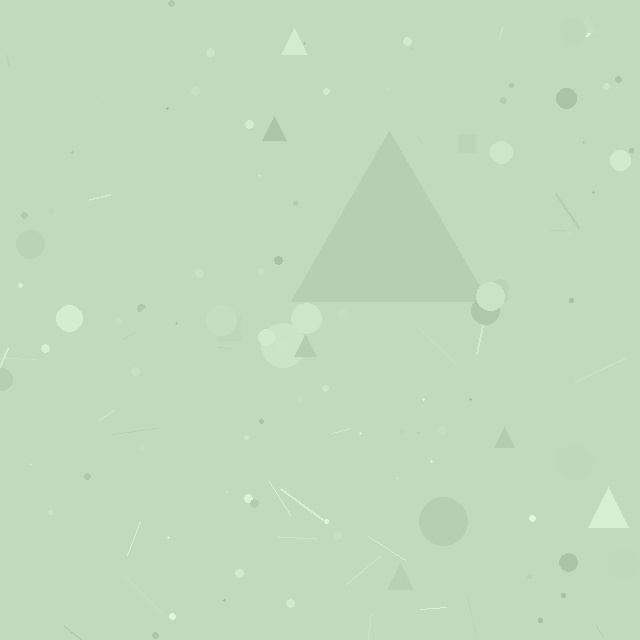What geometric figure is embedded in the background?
A triangle is embedded in the background.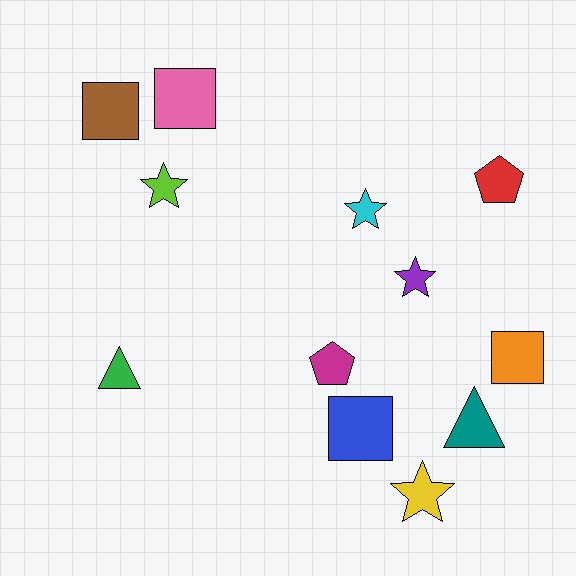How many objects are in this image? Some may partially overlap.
There are 12 objects.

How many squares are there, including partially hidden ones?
There are 4 squares.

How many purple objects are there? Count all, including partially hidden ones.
There is 1 purple object.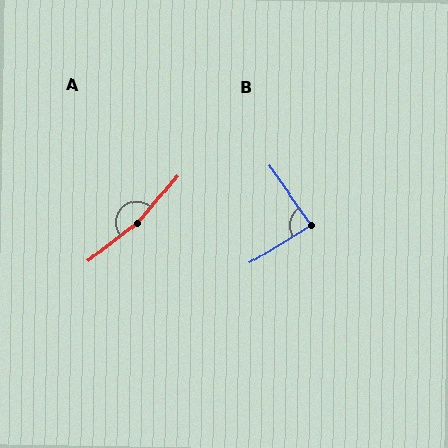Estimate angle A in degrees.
Approximately 168 degrees.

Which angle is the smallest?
B, at approximately 86 degrees.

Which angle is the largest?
A, at approximately 168 degrees.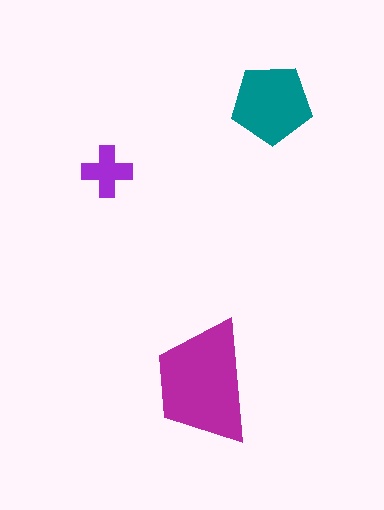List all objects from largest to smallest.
The magenta trapezoid, the teal pentagon, the purple cross.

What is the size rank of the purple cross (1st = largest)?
3rd.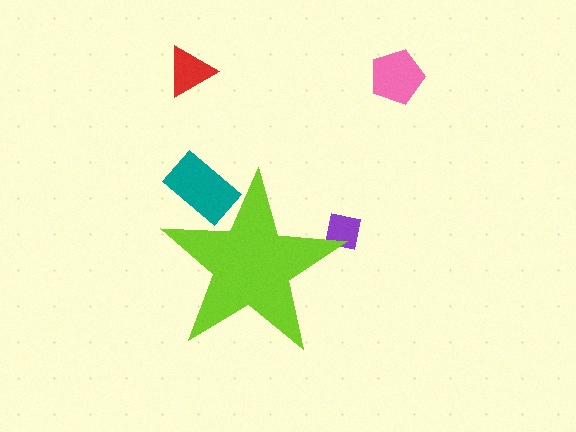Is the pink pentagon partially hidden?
No, the pink pentagon is fully visible.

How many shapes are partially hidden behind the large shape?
2 shapes are partially hidden.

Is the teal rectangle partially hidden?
Yes, the teal rectangle is partially hidden behind the lime star.